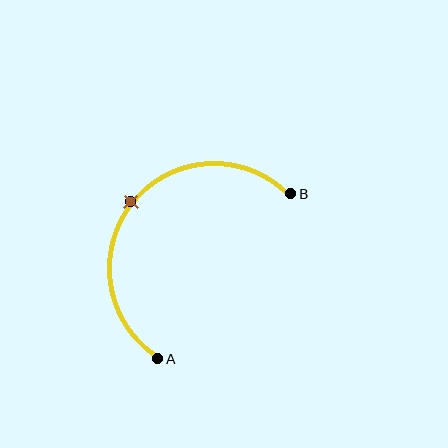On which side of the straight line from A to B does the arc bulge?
The arc bulges above and to the left of the straight line connecting A and B.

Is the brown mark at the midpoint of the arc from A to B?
Yes. The brown mark lies on the arc at equal arc-length from both A and B — it is the arc midpoint.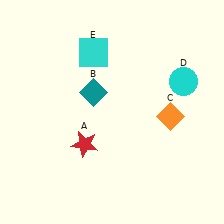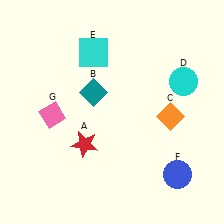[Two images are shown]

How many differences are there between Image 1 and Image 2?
There are 2 differences between the two images.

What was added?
A blue circle (F), a pink diamond (G) were added in Image 2.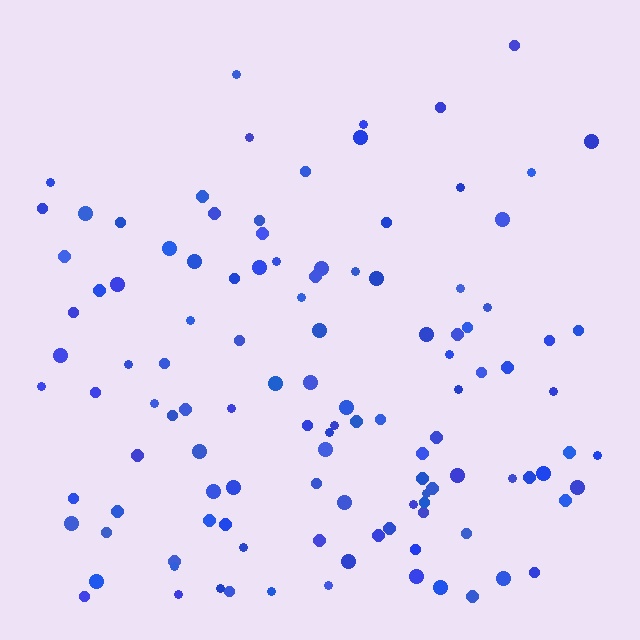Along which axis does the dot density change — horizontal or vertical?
Vertical.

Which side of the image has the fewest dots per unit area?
The top.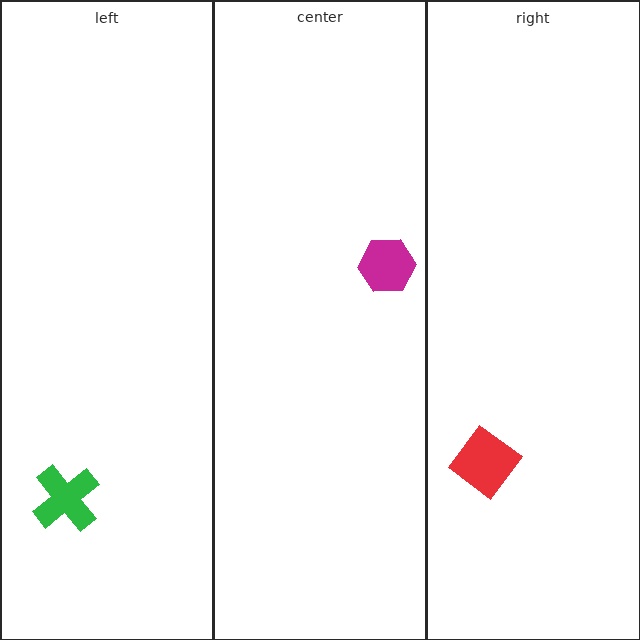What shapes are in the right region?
The red diamond.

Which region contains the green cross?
The left region.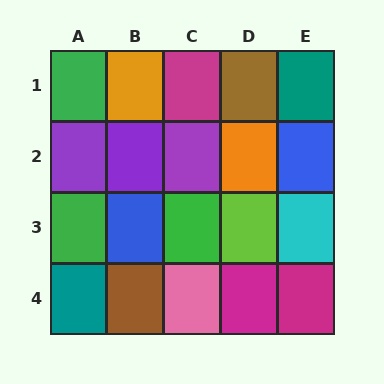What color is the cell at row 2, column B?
Purple.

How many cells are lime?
1 cell is lime.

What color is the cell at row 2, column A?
Purple.